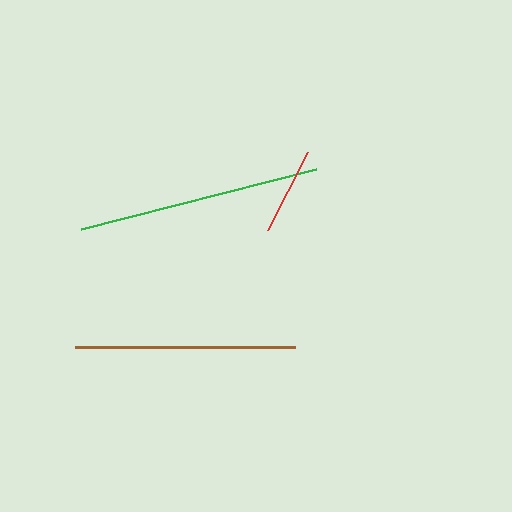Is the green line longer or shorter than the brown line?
The green line is longer than the brown line.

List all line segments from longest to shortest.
From longest to shortest: green, brown, red.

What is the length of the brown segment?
The brown segment is approximately 219 pixels long.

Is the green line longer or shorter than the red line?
The green line is longer than the red line.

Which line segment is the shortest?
The red line is the shortest at approximately 88 pixels.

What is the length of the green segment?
The green segment is approximately 243 pixels long.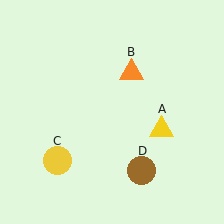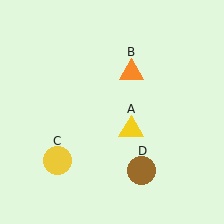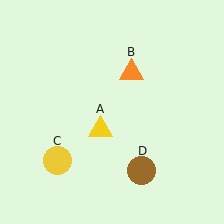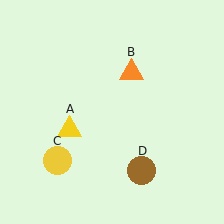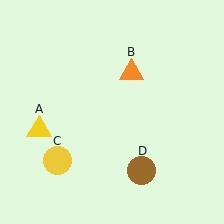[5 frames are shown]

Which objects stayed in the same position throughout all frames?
Orange triangle (object B) and yellow circle (object C) and brown circle (object D) remained stationary.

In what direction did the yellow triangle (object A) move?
The yellow triangle (object A) moved left.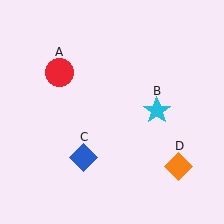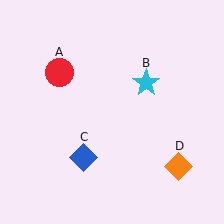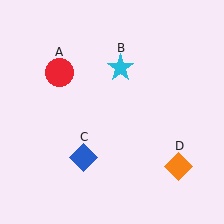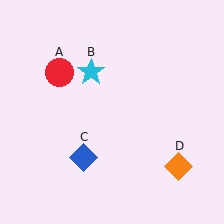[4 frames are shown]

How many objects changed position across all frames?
1 object changed position: cyan star (object B).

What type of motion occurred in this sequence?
The cyan star (object B) rotated counterclockwise around the center of the scene.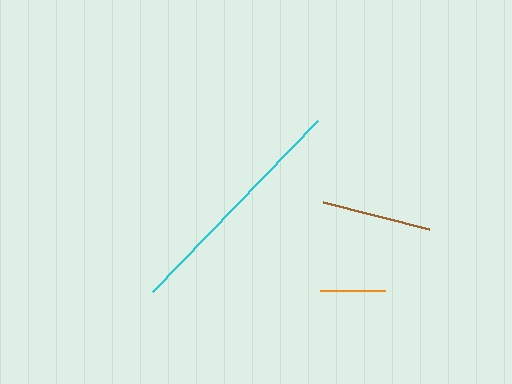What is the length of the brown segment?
The brown segment is approximately 109 pixels long.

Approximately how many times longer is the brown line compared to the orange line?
The brown line is approximately 1.7 times the length of the orange line.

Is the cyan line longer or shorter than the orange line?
The cyan line is longer than the orange line.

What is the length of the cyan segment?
The cyan segment is approximately 238 pixels long.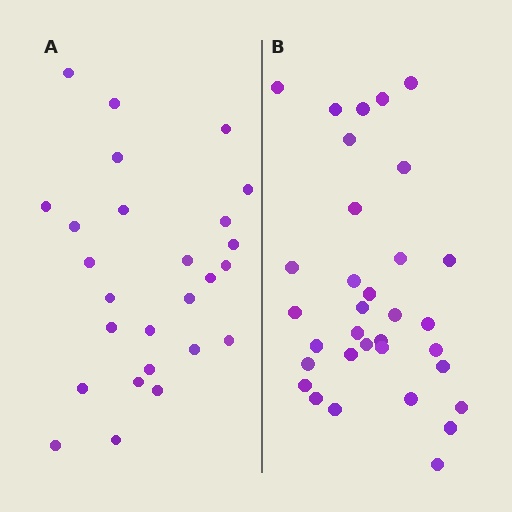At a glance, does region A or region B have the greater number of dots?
Region B (the right region) has more dots.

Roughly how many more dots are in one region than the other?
Region B has roughly 8 or so more dots than region A.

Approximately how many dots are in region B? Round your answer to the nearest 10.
About 30 dots. (The exact count is 33, which rounds to 30.)